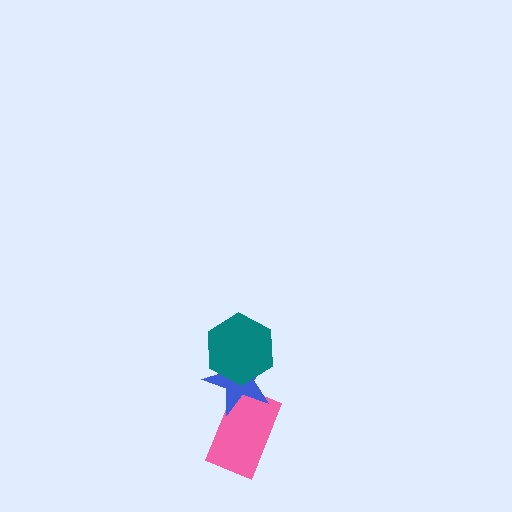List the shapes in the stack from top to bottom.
From top to bottom: the teal hexagon, the blue star, the pink rectangle.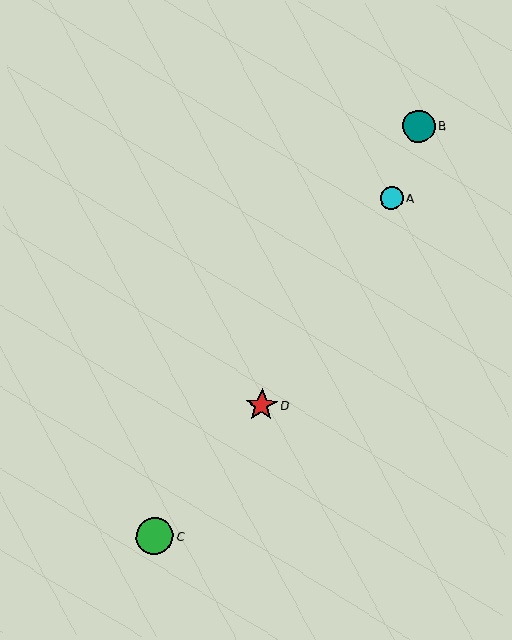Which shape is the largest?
The green circle (labeled C) is the largest.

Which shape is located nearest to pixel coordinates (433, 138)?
The teal circle (labeled B) at (419, 126) is nearest to that location.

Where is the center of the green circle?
The center of the green circle is at (155, 536).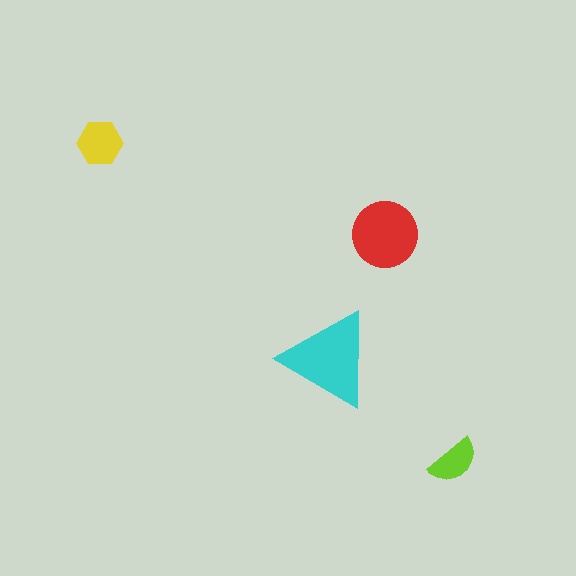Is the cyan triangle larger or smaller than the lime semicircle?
Larger.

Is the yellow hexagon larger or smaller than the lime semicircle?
Larger.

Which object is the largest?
The cyan triangle.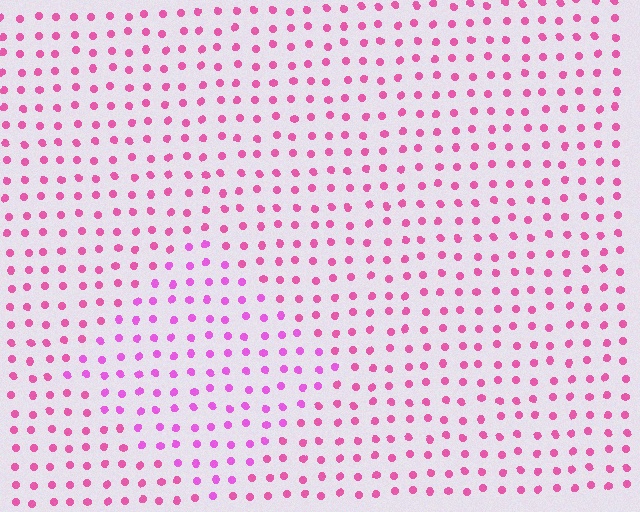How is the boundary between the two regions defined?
The boundary is defined purely by a slight shift in hue (about 23 degrees). Spacing, size, and orientation are identical on both sides.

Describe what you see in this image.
The image is filled with small pink elements in a uniform arrangement. A diamond-shaped region is visible where the elements are tinted to a slightly different hue, forming a subtle color boundary.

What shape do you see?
I see a diamond.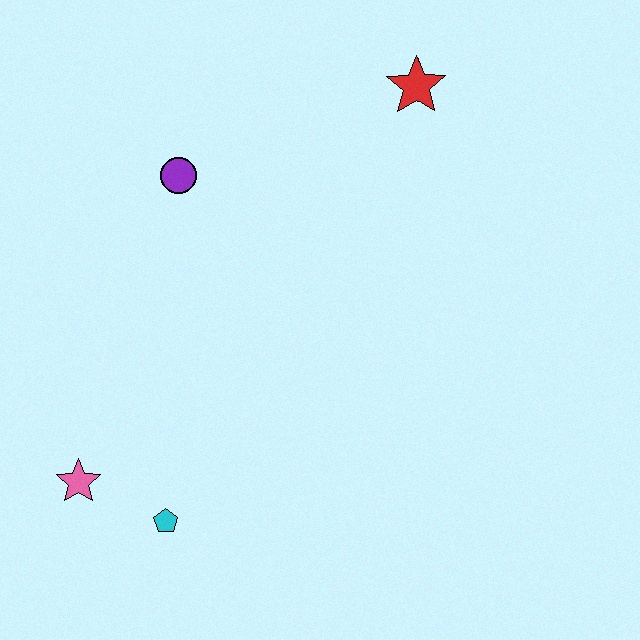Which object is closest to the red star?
The purple circle is closest to the red star.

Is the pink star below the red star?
Yes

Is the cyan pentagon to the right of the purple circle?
No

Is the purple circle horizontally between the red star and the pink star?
Yes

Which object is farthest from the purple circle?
The cyan pentagon is farthest from the purple circle.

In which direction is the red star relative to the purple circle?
The red star is to the right of the purple circle.